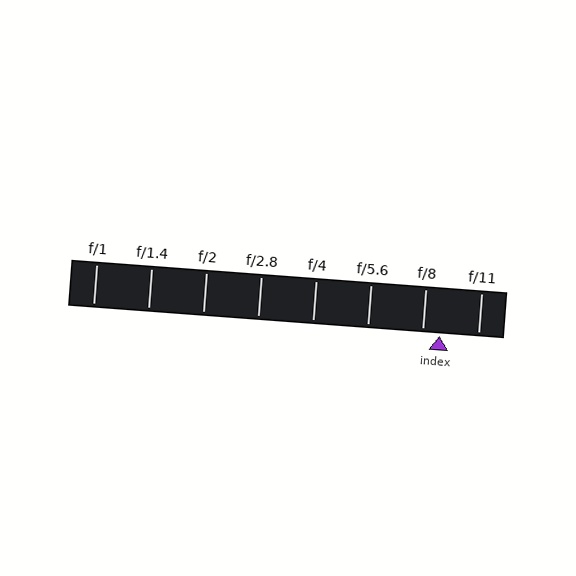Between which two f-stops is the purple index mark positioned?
The index mark is between f/8 and f/11.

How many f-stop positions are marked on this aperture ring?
There are 8 f-stop positions marked.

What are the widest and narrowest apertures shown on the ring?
The widest aperture shown is f/1 and the narrowest is f/11.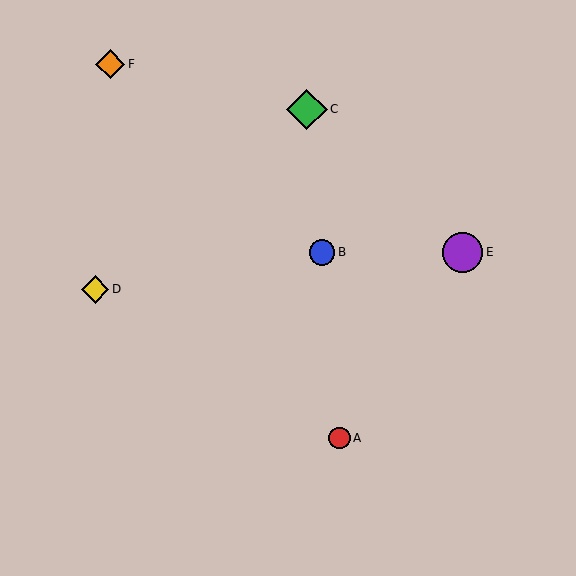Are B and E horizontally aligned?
Yes, both are at y≈252.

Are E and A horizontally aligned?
No, E is at y≈252 and A is at y≈438.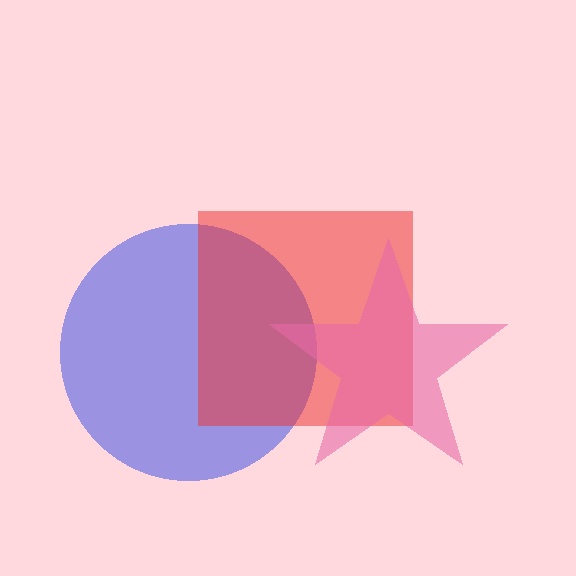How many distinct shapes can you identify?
There are 3 distinct shapes: a blue circle, a red square, a pink star.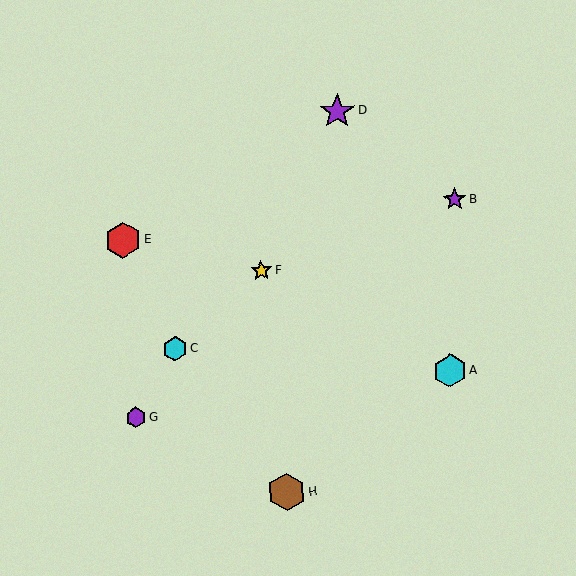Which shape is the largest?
The brown hexagon (labeled H) is the largest.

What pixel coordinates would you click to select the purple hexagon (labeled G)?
Click at (136, 418) to select the purple hexagon G.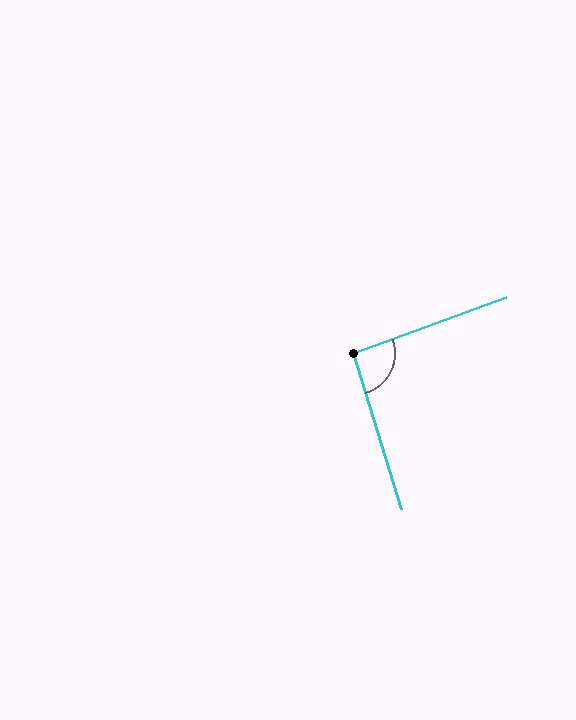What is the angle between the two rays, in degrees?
Approximately 93 degrees.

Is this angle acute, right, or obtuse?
It is approximately a right angle.